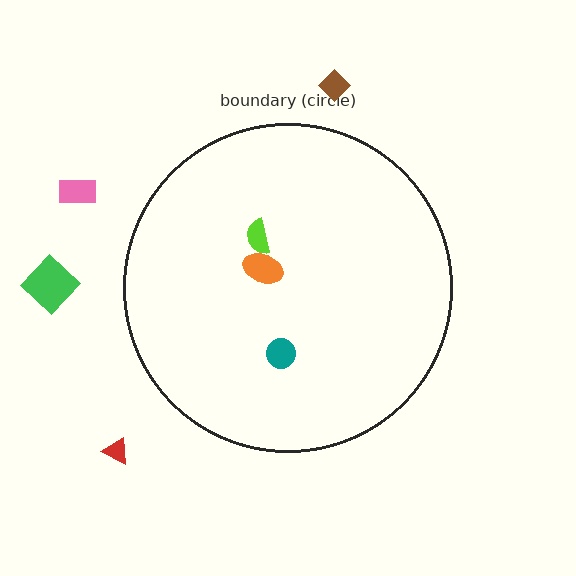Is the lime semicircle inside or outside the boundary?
Inside.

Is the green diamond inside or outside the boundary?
Outside.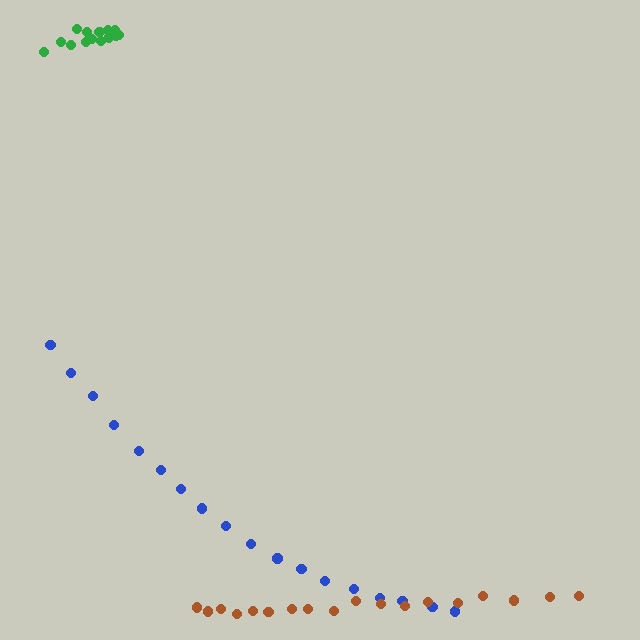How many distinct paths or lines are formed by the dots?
There are 3 distinct paths.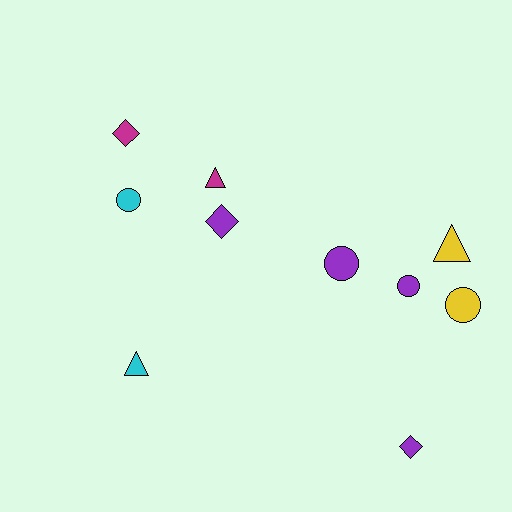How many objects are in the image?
There are 10 objects.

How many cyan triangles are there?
There is 1 cyan triangle.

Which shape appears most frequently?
Circle, with 4 objects.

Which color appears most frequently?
Purple, with 4 objects.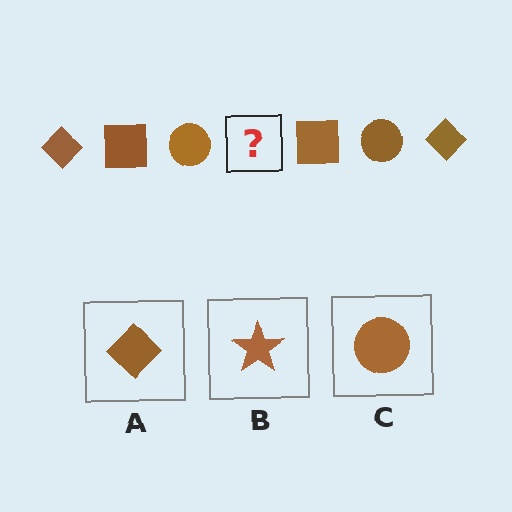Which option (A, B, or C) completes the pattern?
A.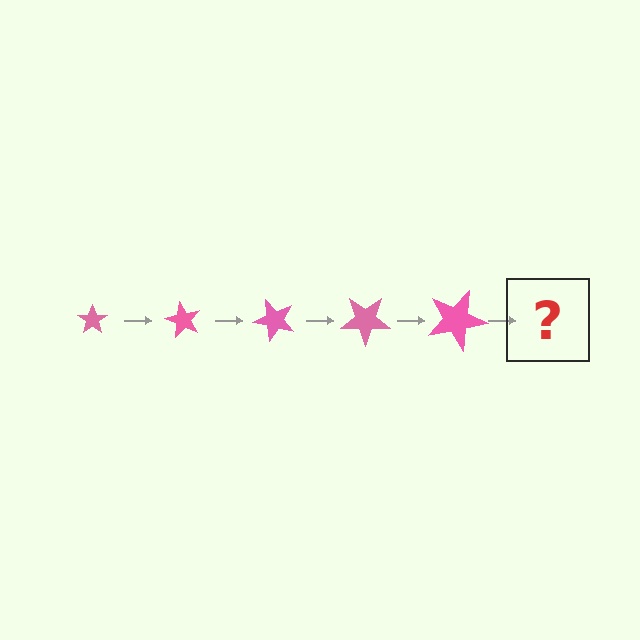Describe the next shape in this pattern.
It should be a star, larger than the previous one and rotated 300 degrees from the start.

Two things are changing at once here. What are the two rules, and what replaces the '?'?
The two rules are that the star grows larger each step and it rotates 60 degrees each step. The '?' should be a star, larger than the previous one and rotated 300 degrees from the start.